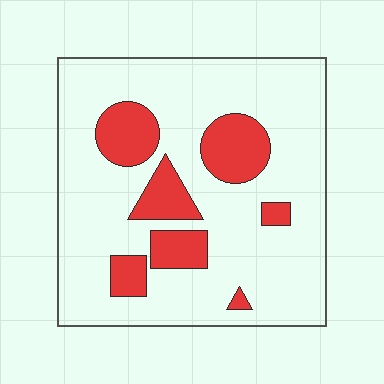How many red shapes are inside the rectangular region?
7.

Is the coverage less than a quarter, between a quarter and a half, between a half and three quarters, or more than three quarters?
Less than a quarter.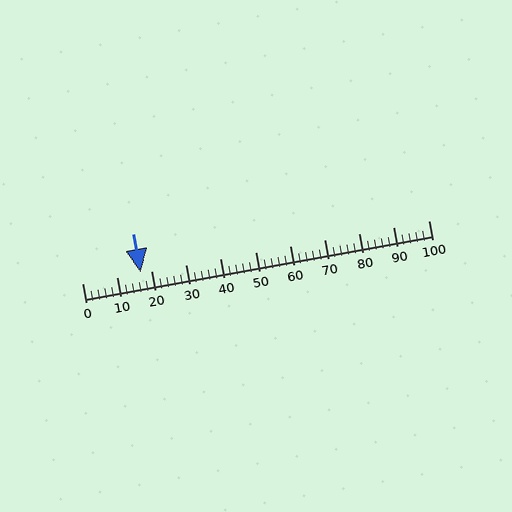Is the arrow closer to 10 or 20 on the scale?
The arrow is closer to 20.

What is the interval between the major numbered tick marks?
The major tick marks are spaced 10 units apart.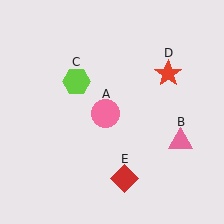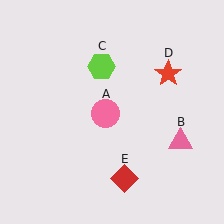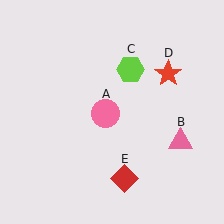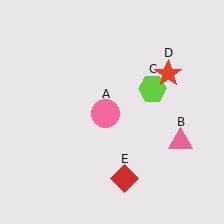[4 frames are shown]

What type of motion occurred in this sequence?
The lime hexagon (object C) rotated clockwise around the center of the scene.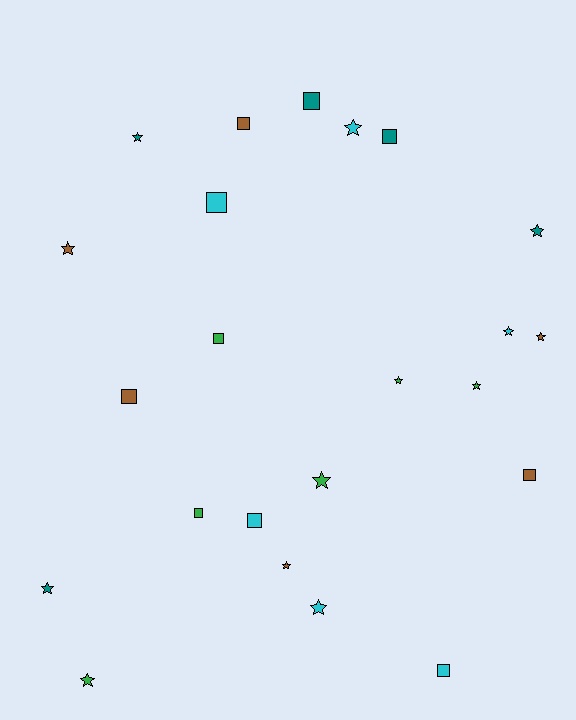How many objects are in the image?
There are 23 objects.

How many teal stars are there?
There are 3 teal stars.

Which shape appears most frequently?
Star, with 13 objects.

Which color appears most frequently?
Green, with 6 objects.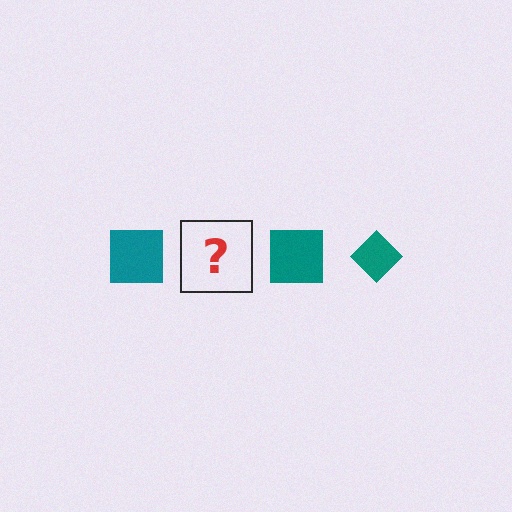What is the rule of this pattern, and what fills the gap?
The rule is that the pattern cycles through square, diamond shapes in teal. The gap should be filled with a teal diamond.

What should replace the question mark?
The question mark should be replaced with a teal diamond.